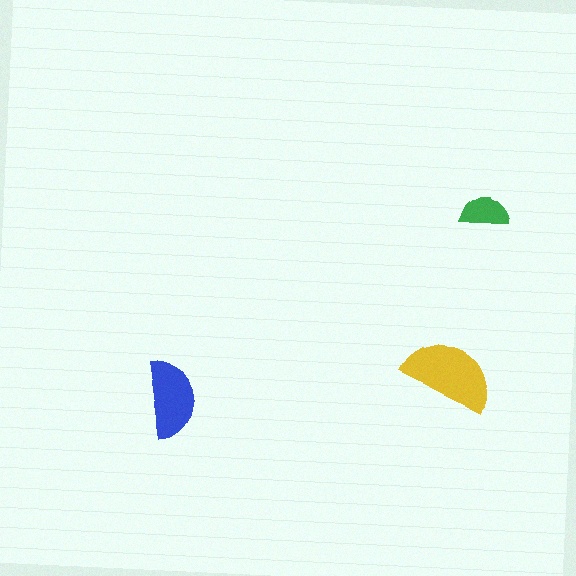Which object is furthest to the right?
The green semicircle is rightmost.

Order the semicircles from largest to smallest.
the yellow one, the blue one, the green one.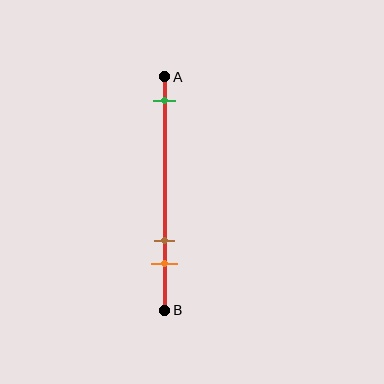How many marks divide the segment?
There are 3 marks dividing the segment.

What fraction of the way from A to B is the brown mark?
The brown mark is approximately 70% (0.7) of the way from A to B.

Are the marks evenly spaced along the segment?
No, the marks are not evenly spaced.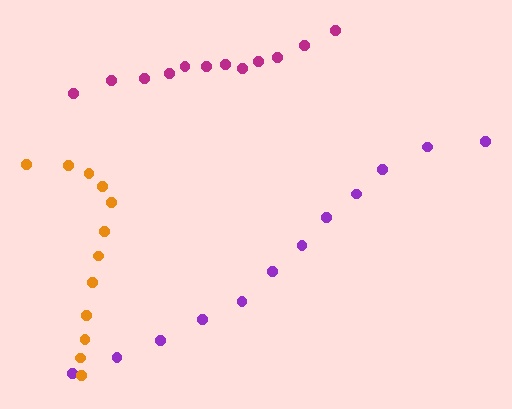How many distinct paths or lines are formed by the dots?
There are 3 distinct paths.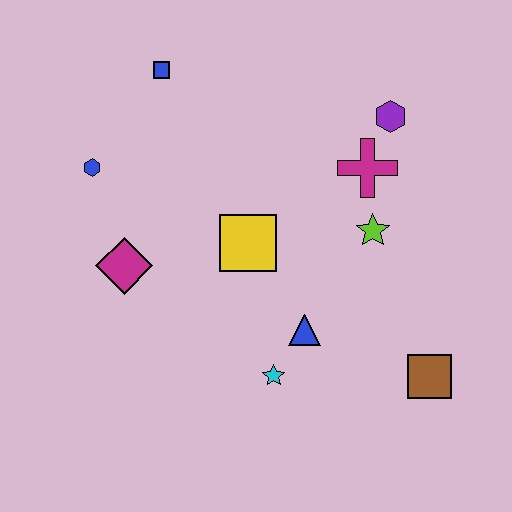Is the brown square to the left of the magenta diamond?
No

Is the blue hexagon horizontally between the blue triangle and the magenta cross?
No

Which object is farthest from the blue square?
The brown square is farthest from the blue square.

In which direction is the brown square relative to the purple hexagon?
The brown square is below the purple hexagon.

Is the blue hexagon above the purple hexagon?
No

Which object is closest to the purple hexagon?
The magenta cross is closest to the purple hexagon.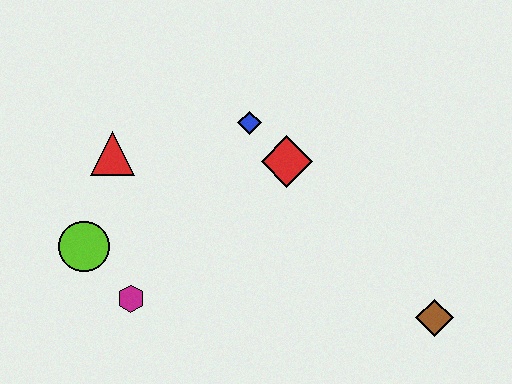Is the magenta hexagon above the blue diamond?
No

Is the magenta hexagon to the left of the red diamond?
Yes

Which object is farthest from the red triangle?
The brown diamond is farthest from the red triangle.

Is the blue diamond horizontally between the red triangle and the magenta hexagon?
No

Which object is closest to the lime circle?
The magenta hexagon is closest to the lime circle.